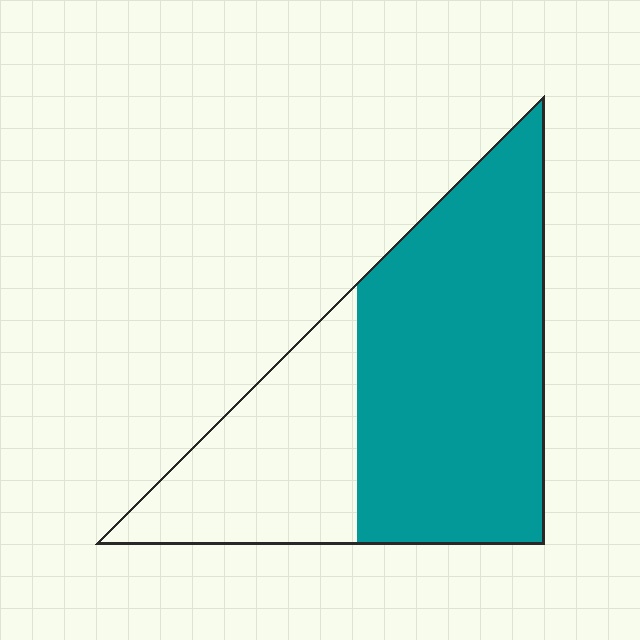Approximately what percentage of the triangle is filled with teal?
Approximately 65%.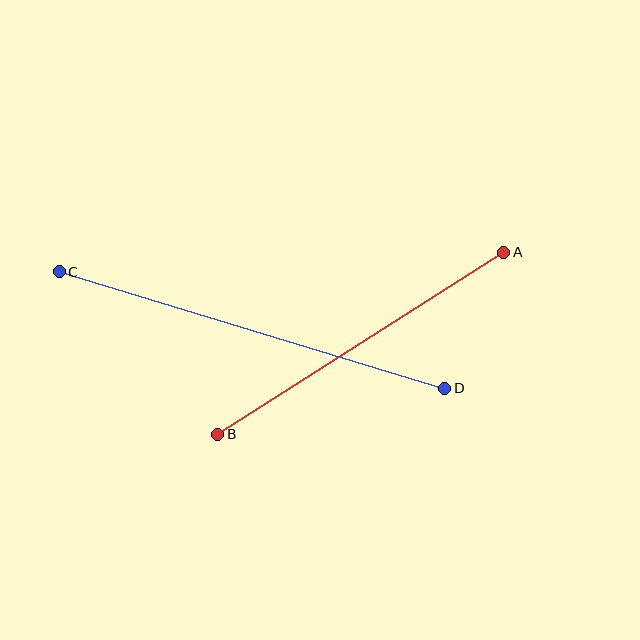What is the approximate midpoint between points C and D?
The midpoint is at approximately (252, 330) pixels.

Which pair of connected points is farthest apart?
Points C and D are farthest apart.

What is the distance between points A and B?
The distance is approximately 339 pixels.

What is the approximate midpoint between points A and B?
The midpoint is at approximately (361, 343) pixels.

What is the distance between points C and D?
The distance is approximately 403 pixels.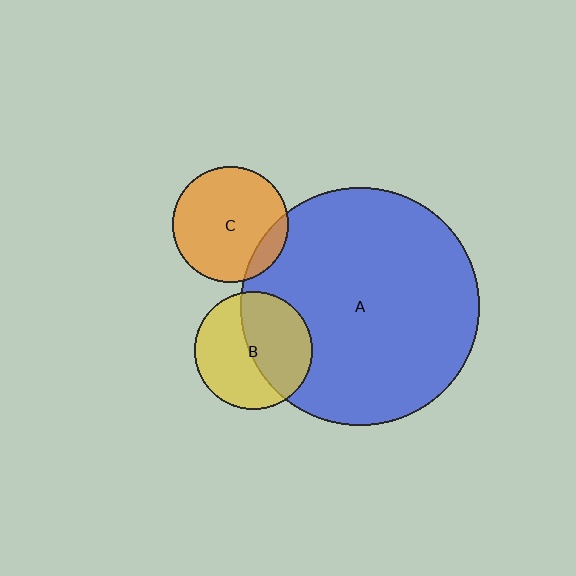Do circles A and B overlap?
Yes.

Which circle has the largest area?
Circle A (blue).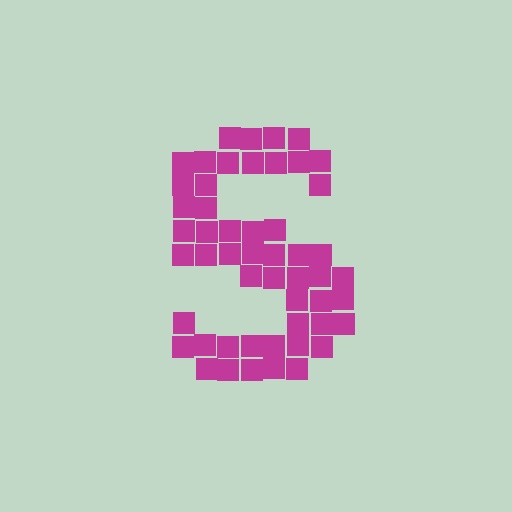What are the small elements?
The small elements are squares.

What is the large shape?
The large shape is the letter S.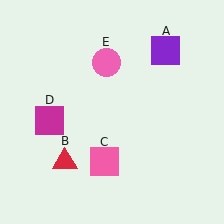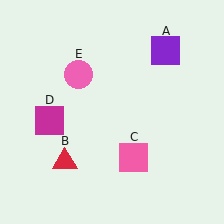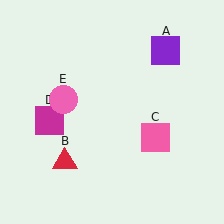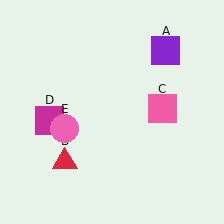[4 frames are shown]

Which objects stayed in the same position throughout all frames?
Purple square (object A) and red triangle (object B) and magenta square (object D) remained stationary.